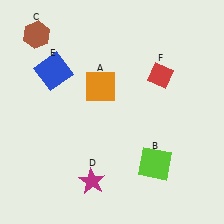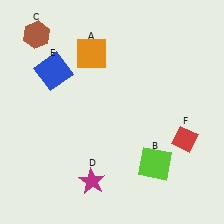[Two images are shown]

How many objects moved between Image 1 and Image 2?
2 objects moved between the two images.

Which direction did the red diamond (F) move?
The red diamond (F) moved down.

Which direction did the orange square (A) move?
The orange square (A) moved up.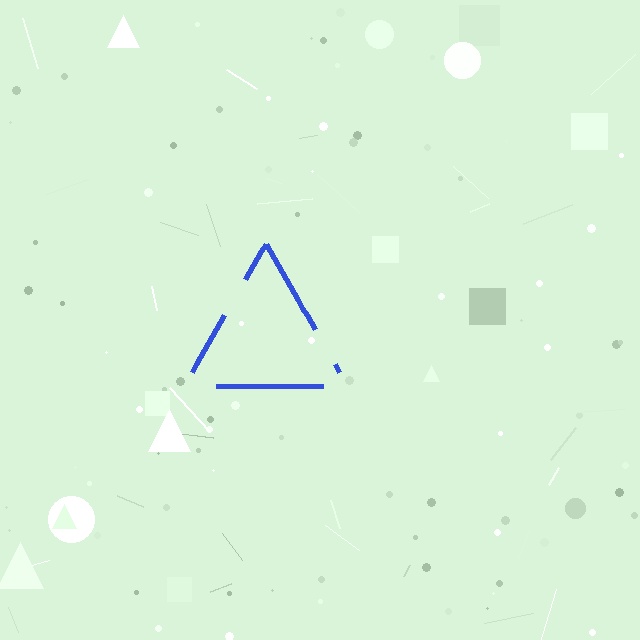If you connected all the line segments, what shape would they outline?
They would outline a triangle.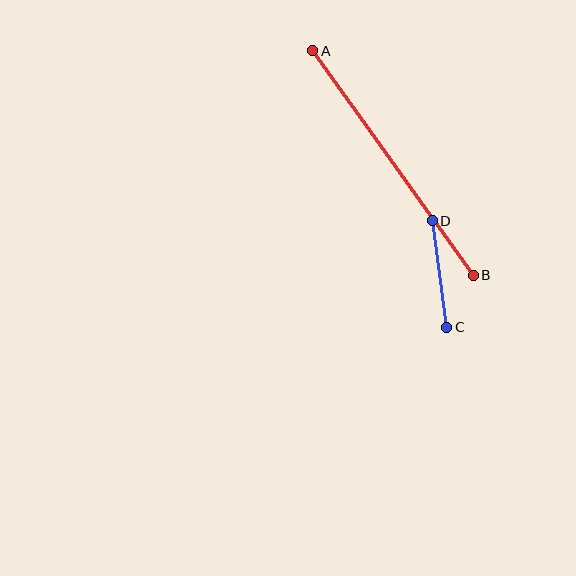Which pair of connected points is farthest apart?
Points A and B are farthest apart.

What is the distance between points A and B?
The distance is approximately 276 pixels.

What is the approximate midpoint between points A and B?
The midpoint is at approximately (393, 163) pixels.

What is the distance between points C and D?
The distance is approximately 108 pixels.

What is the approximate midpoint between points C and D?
The midpoint is at approximately (440, 274) pixels.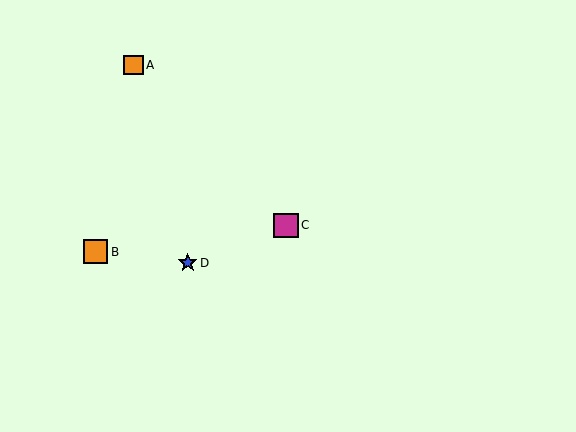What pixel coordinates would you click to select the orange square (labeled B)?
Click at (96, 252) to select the orange square B.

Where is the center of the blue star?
The center of the blue star is at (188, 263).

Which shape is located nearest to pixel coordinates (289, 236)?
The magenta square (labeled C) at (286, 225) is nearest to that location.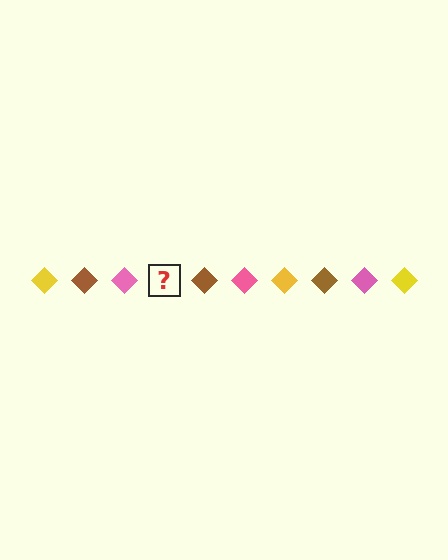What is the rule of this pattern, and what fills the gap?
The rule is that the pattern cycles through yellow, brown, pink diamonds. The gap should be filled with a yellow diamond.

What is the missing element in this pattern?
The missing element is a yellow diamond.